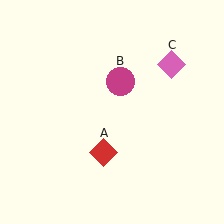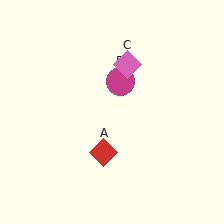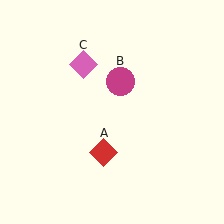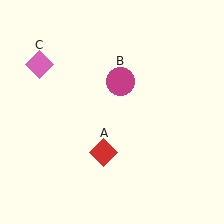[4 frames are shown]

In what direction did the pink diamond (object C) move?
The pink diamond (object C) moved left.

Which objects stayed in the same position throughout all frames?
Red diamond (object A) and magenta circle (object B) remained stationary.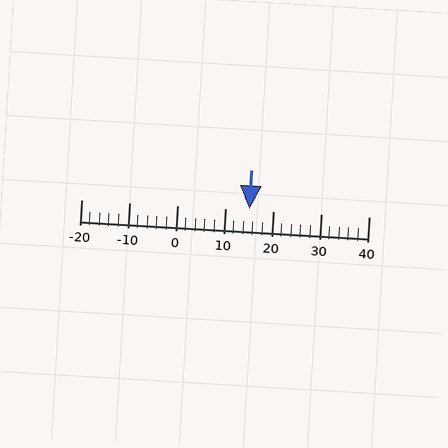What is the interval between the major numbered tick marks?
The major tick marks are spaced 10 units apart.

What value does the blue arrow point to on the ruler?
The blue arrow points to approximately 15.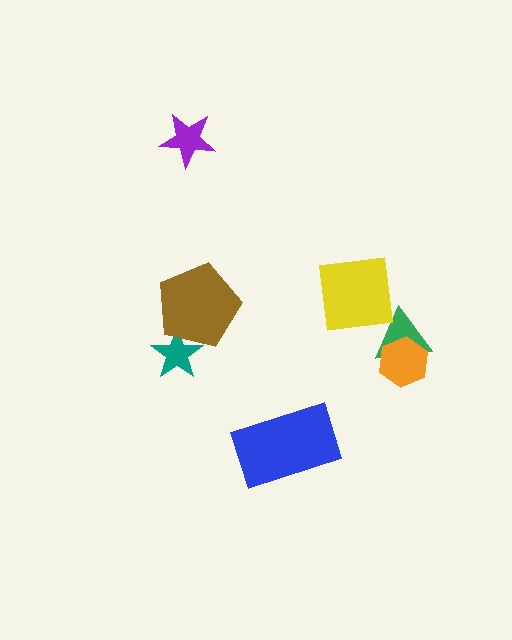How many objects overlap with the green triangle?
2 objects overlap with the green triangle.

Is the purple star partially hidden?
No, no other shape covers it.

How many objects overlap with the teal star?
1 object overlaps with the teal star.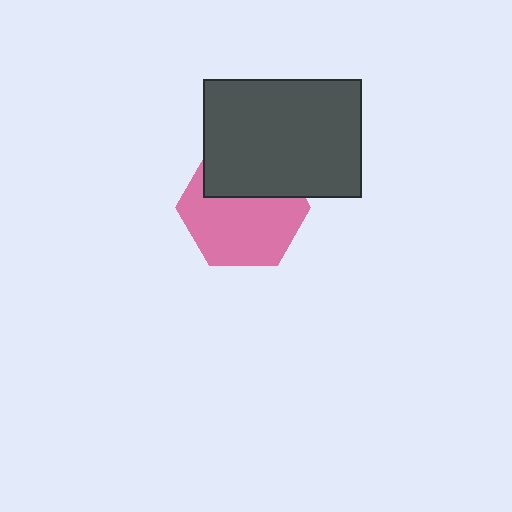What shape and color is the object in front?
The object in front is a dark gray rectangle.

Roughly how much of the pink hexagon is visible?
About half of it is visible (roughly 64%).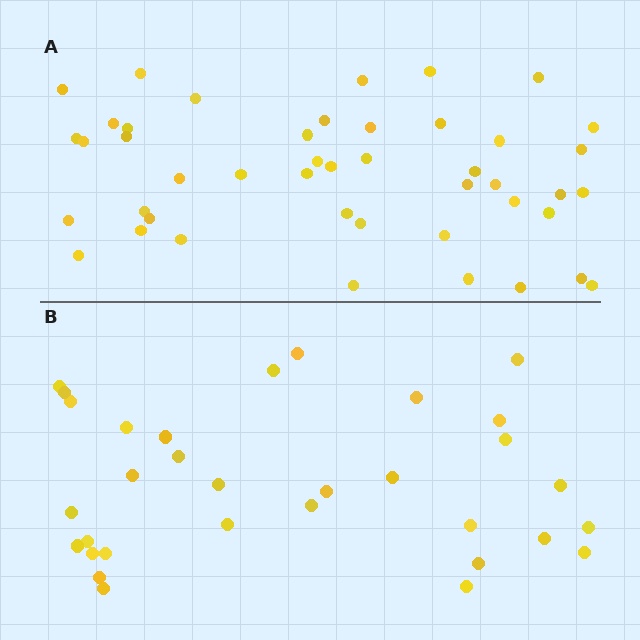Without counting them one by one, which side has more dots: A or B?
Region A (the top region) has more dots.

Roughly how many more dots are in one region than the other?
Region A has approximately 15 more dots than region B.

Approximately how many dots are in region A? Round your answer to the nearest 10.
About 40 dots. (The exact count is 45, which rounds to 40.)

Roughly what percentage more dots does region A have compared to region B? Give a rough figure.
About 40% more.